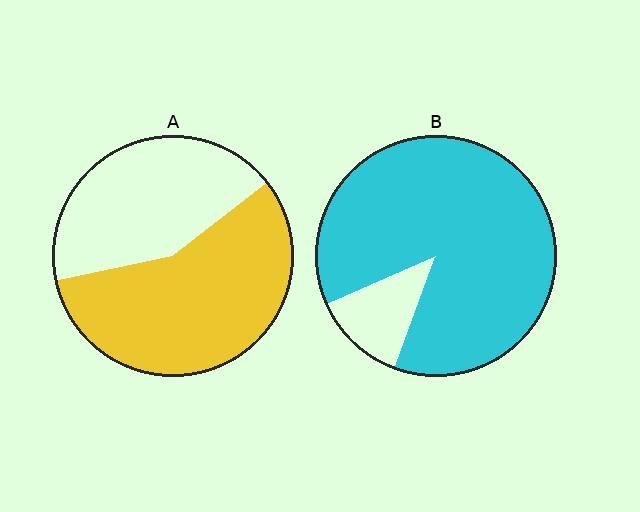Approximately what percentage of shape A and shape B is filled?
A is approximately 55% and B is approximately 85%.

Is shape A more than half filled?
Yes.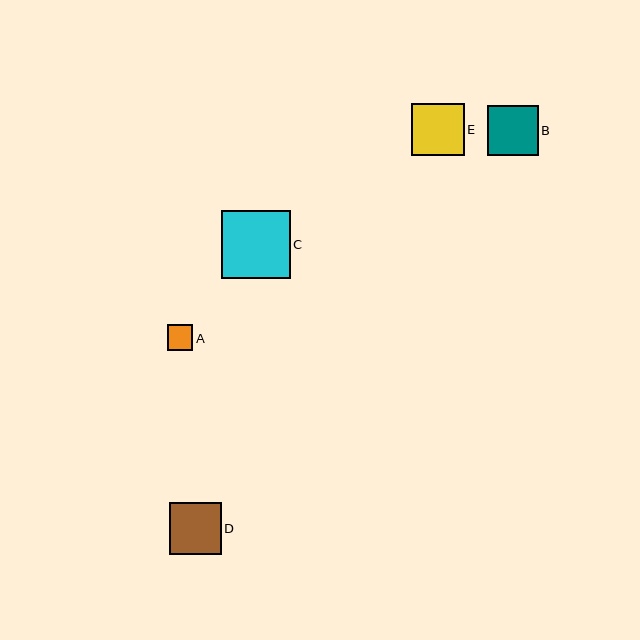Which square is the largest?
Square C is the largest with a size of approximately 69 pixels.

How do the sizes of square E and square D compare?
Square E and square D are approximately the same size.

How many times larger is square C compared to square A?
Square C is approximately 2.7 times the size of square A.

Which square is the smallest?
Square A is the smallest with a size of approximately 25 pixels.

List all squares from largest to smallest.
From largest to smallest: C, E, D, B, A.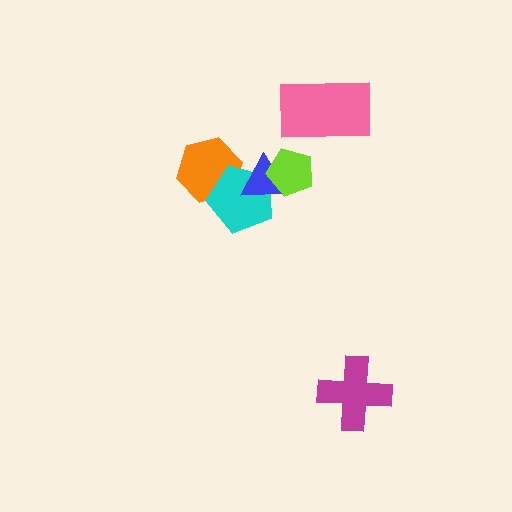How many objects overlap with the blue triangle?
2 objects overlap with the blue triangle.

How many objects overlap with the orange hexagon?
1 object overlaps with the orange hexagon.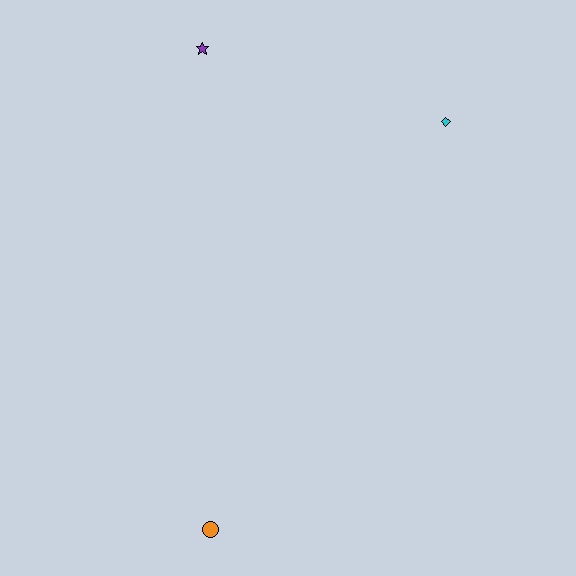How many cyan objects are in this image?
There is 1 cyan object.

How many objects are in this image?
There are 3 objects.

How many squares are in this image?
There are no squares.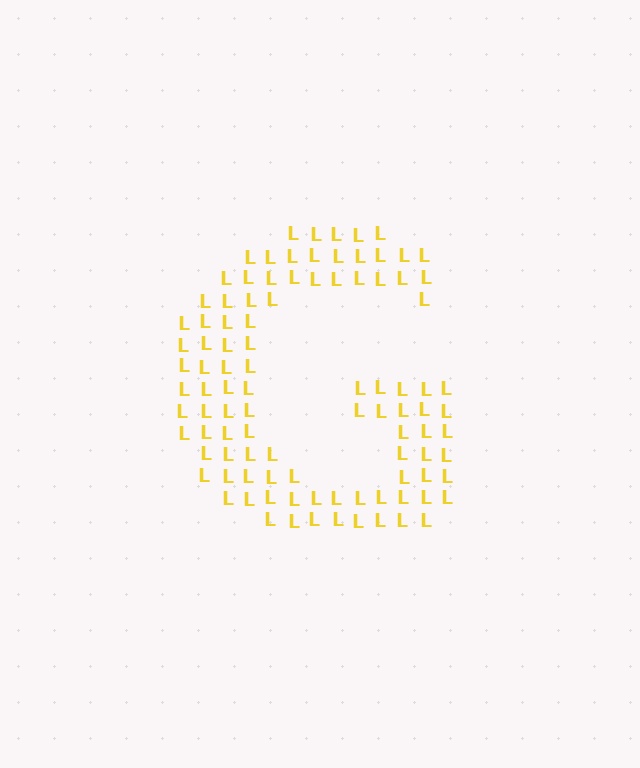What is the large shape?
The large shape is the letter G.